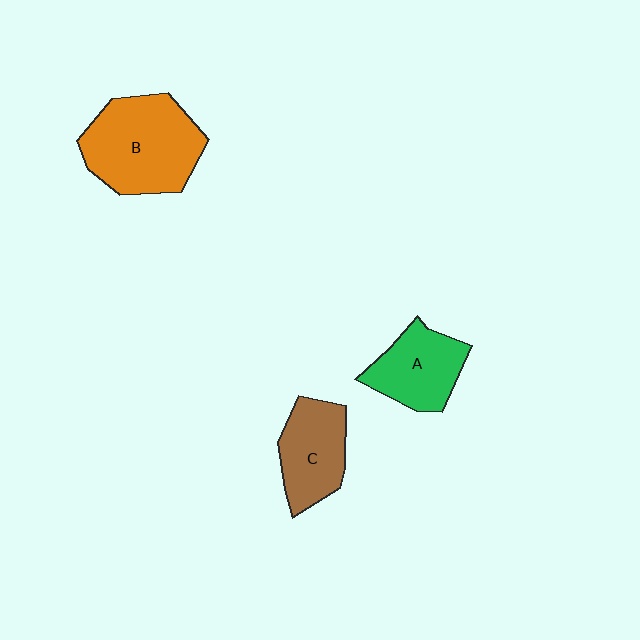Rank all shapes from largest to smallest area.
From largest to smallest: B (orange), C (brown), A (green).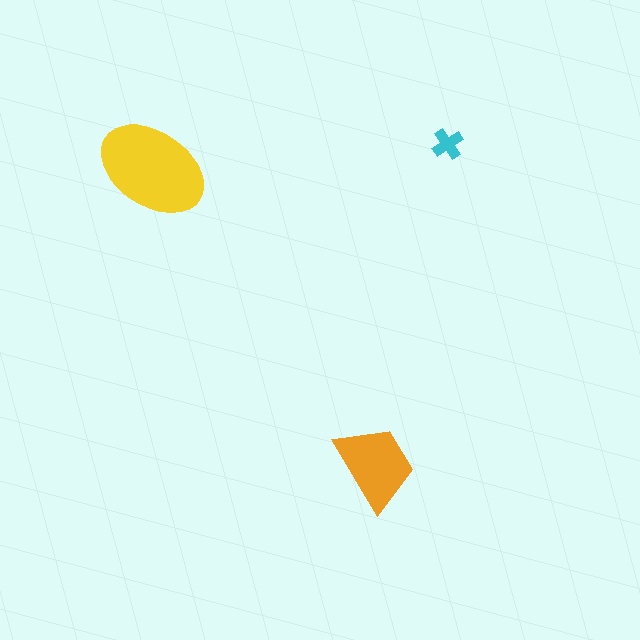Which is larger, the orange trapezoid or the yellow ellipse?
The yellow ellipse.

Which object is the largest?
The yellow ellipse.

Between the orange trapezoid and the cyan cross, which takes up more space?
The orange trapezoid.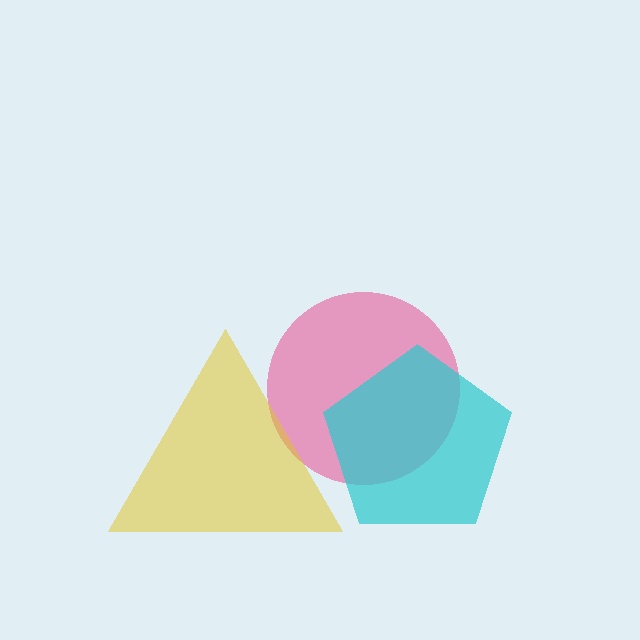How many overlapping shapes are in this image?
There are 3 overlapping shapes in the image.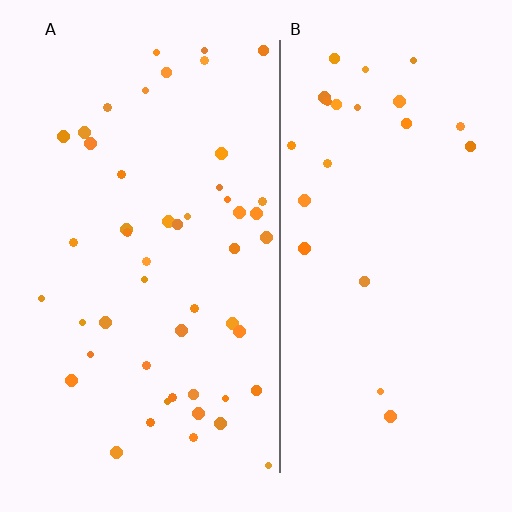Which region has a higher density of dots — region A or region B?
A (the left).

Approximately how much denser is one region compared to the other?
Approximately 2.1× — region A over region B.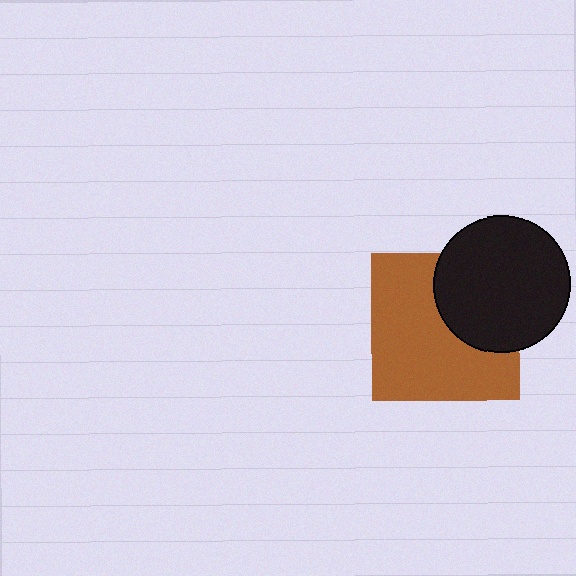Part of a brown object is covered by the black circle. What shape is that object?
It is a square.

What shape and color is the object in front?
The object in front is a black circle.